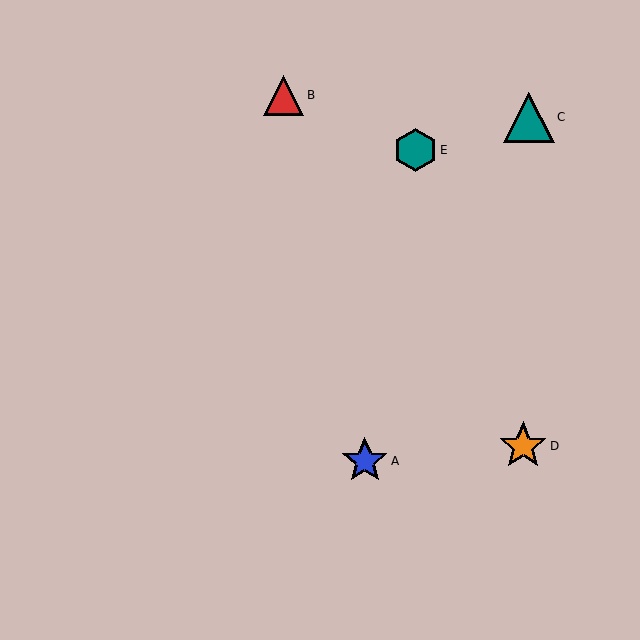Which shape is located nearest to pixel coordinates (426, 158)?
The teal hexagon (labeled E) at (415, 150) is nearest to that location.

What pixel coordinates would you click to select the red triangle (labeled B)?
Click at (284, 95) to select the red triangle B.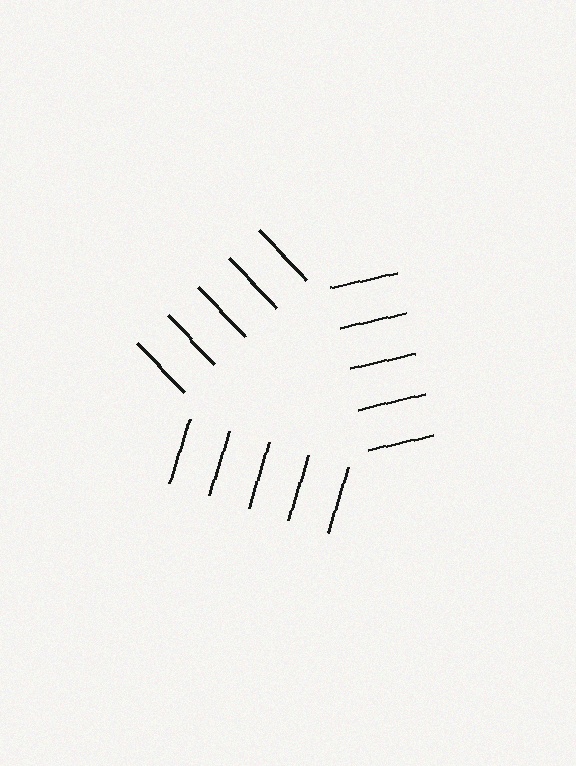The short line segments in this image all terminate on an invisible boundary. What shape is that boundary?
An illusory triangle — the line segments terminate on its edges but no continuous stroke is drawn.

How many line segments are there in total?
15 — 5 along each of the 3 edges.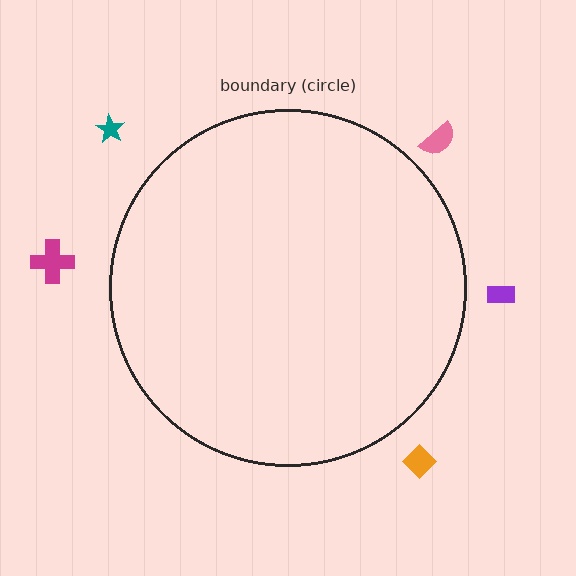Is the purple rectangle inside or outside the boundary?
Outside.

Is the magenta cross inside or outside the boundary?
Outside.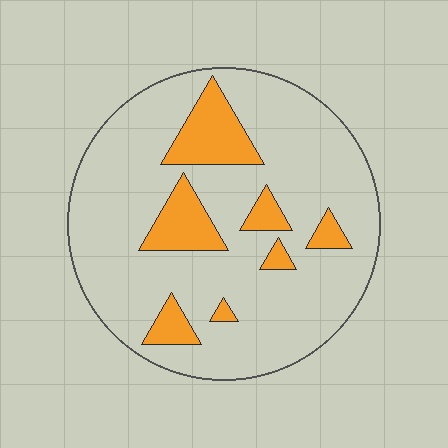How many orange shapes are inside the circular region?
7.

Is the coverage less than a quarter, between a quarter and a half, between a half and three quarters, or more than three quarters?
Less than a quarter.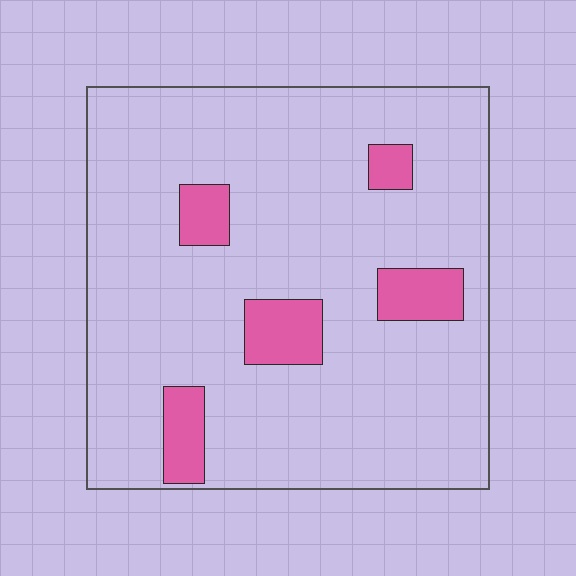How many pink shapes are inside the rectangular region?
5.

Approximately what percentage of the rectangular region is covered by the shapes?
Approximately 10%.